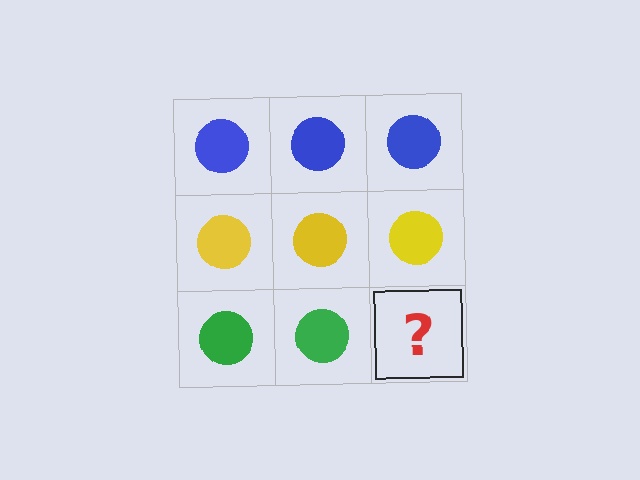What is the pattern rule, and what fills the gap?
The rule is that each row has a consistent color. The gap should be filled with a green circle.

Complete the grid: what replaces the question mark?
The question mark should be replaced with a green circle.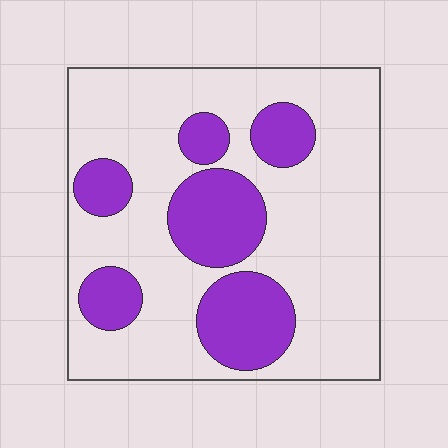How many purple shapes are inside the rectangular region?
6.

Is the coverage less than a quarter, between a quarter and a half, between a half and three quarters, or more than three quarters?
Between a quarter and a half.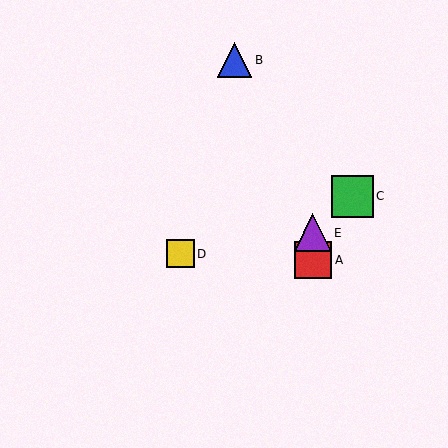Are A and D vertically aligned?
No, A is at x≈313 and D is at x≈180.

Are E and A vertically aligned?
Yes, both are at x≈313.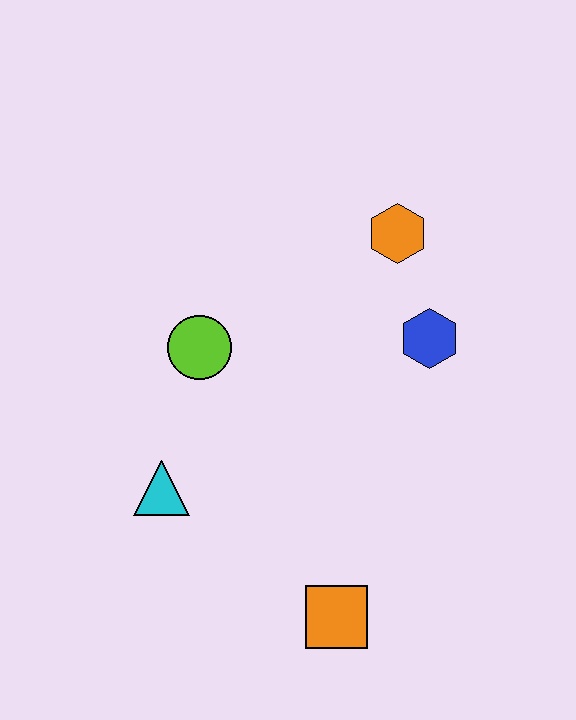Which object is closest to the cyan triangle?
The lime circle is closest to the cyan triangle.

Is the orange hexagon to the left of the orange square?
No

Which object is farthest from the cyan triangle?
The orange hexagon is farthest from the cyan triangle.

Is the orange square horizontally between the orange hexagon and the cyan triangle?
Yes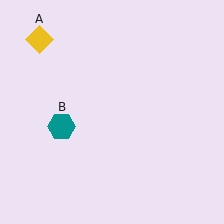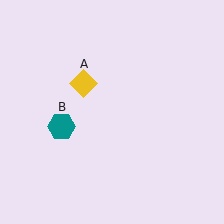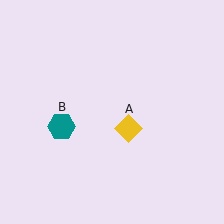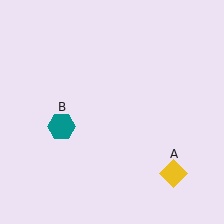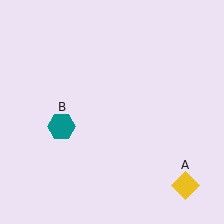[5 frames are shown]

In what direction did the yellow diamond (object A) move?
The yellow diamond (object A) moved down and to the right.